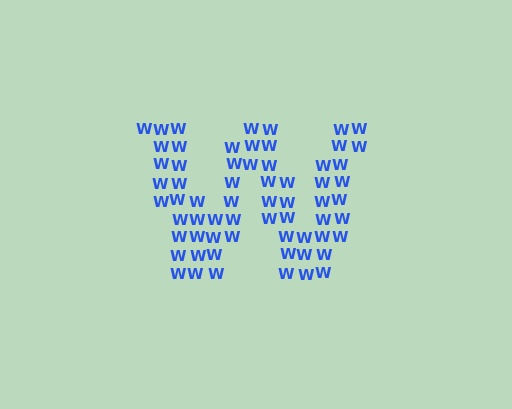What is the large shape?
The large shape is the letter W.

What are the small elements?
The small elements are letter W's.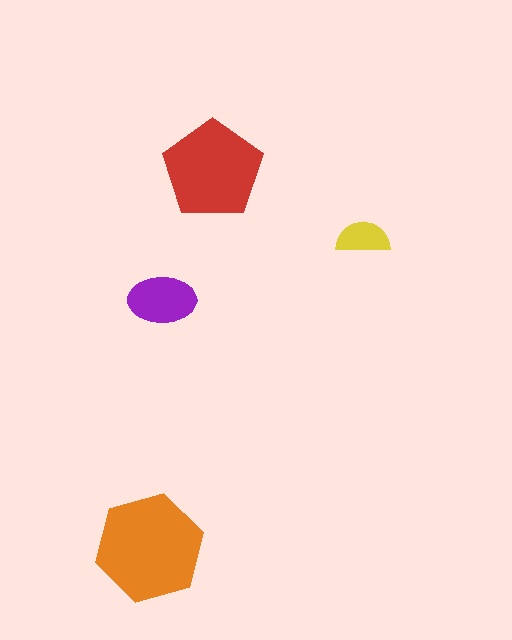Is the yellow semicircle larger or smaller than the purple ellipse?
Smaller.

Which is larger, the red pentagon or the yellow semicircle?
The red pentagon.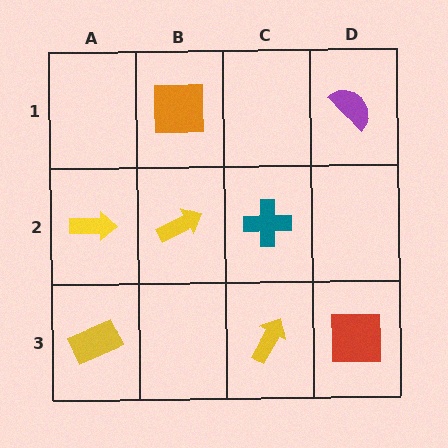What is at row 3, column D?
A red square.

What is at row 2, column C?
A teal cross.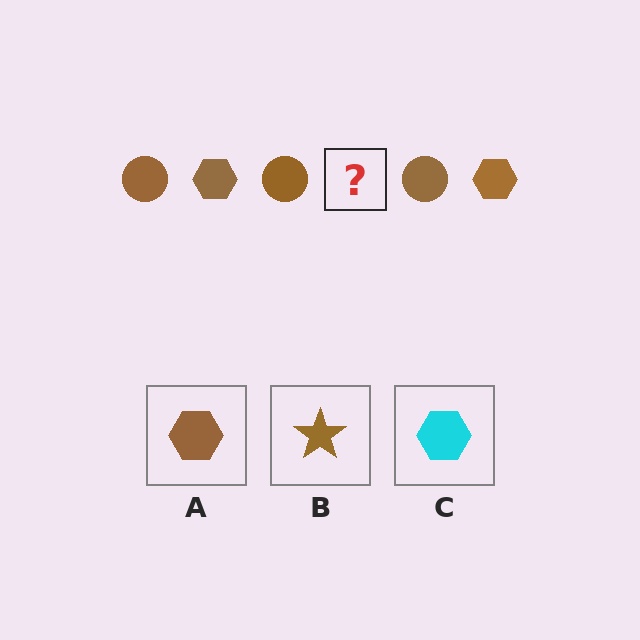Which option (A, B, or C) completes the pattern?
A.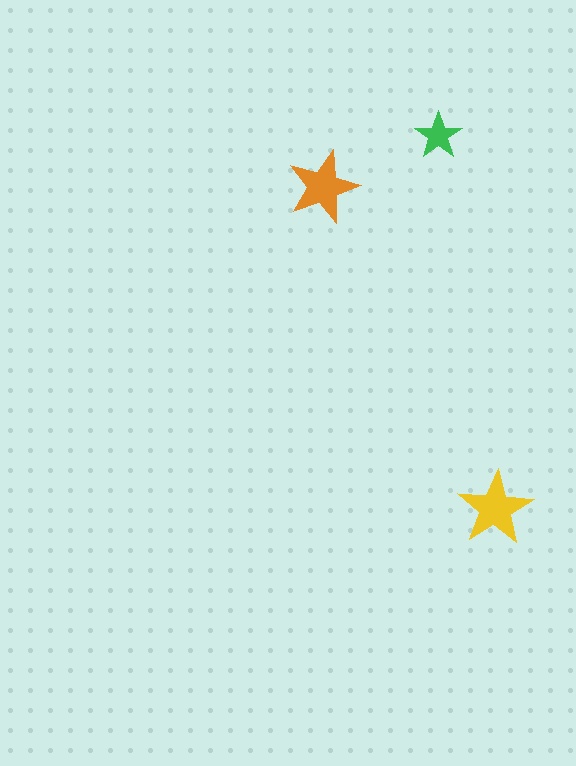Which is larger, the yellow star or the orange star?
The yellow one.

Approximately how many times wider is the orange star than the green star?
About 1.5 times wider.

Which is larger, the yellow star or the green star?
The yellow one.